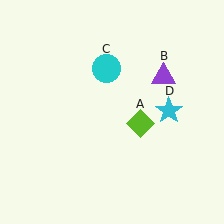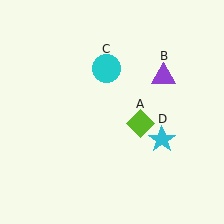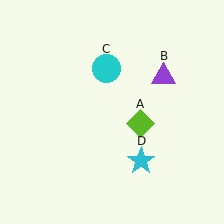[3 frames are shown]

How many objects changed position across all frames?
1 object changed position: cyan star (object D).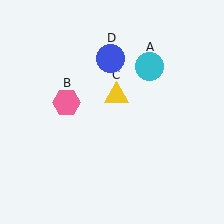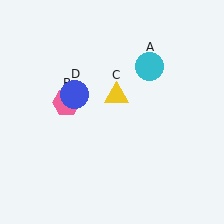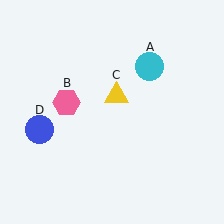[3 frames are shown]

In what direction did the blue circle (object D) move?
The blue circle (object D) moved down and to the left.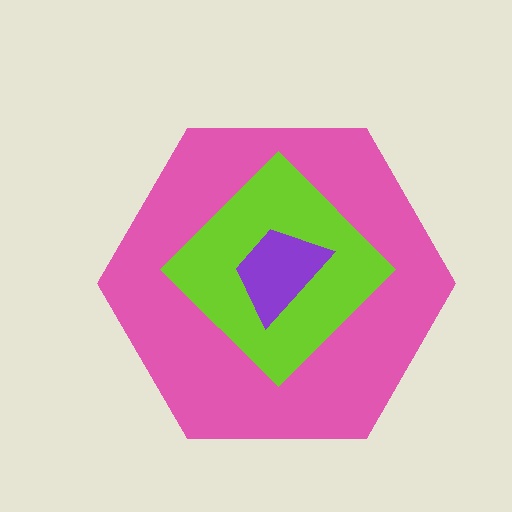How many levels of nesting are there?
3.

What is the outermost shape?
The pink hexagon.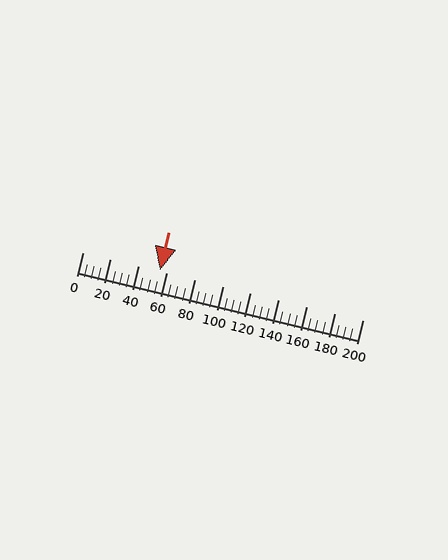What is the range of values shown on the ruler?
The ruler shows values from 0 to 200.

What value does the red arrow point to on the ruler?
The red arrow points to approximately 55.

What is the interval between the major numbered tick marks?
The major tick marks are spaced 20 units apart.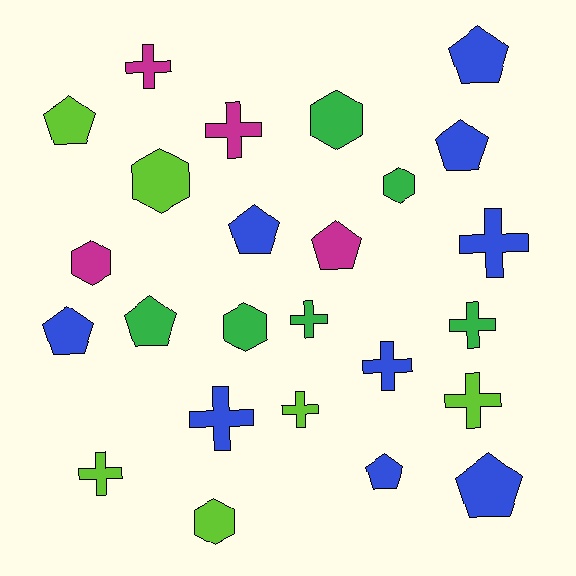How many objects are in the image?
There are 25 objects.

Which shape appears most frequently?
Cross, with 10 objects.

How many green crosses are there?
There are 2 green crosses.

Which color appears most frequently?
Blue, with 9 objects.